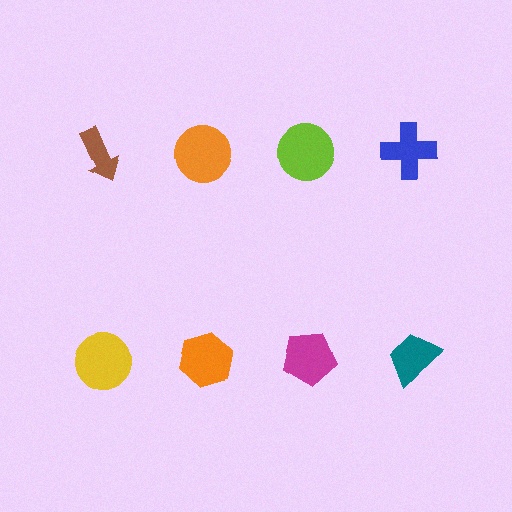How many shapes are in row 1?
4 shapes.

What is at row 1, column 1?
A brown arrow.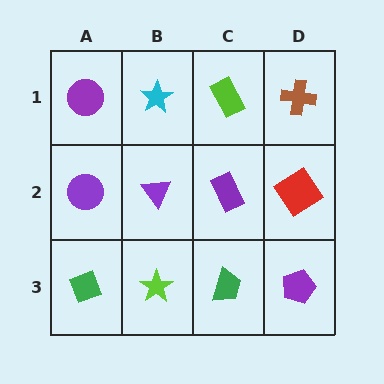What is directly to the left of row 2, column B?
A purple circle.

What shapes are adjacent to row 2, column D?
A brown cross (row 1, column D), a purple pentagon (row 3, column D), a purple rectangle (row 2, column C).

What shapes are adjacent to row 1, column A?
A purple circle (row 2, column A), a cyan star (row 1, column B).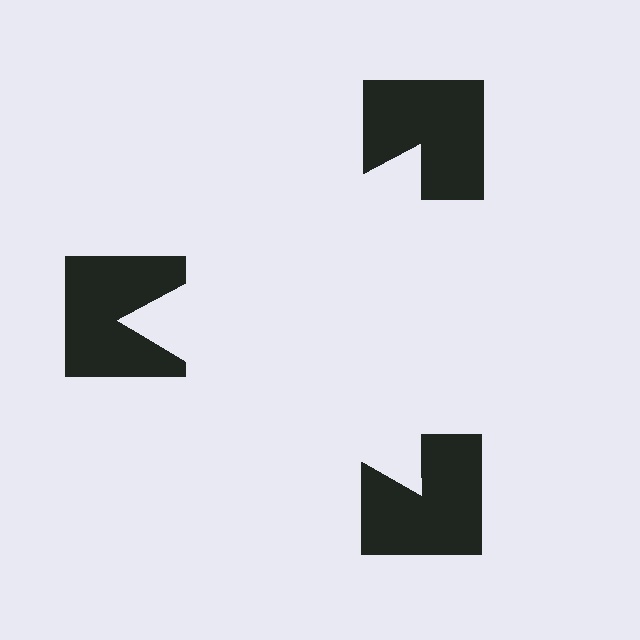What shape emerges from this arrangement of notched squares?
An illusory triangle — its edges are inferred from the aligned wedge cuts in the notched squares, not physically drawn.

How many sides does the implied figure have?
3 sides.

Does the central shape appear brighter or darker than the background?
It typically appears slightly brighter than the background, even though no actual brightness change is drawn.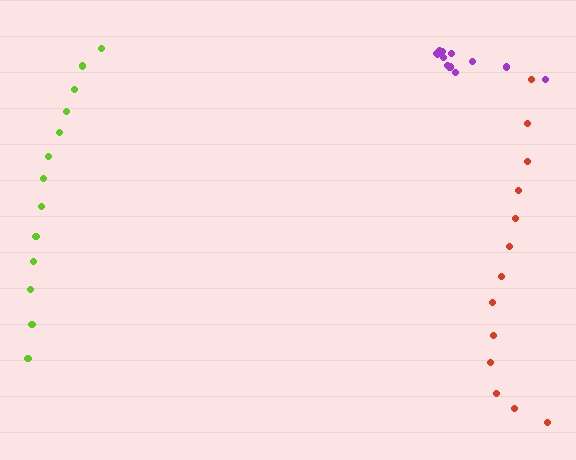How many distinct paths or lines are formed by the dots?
There are 3 distinct paths.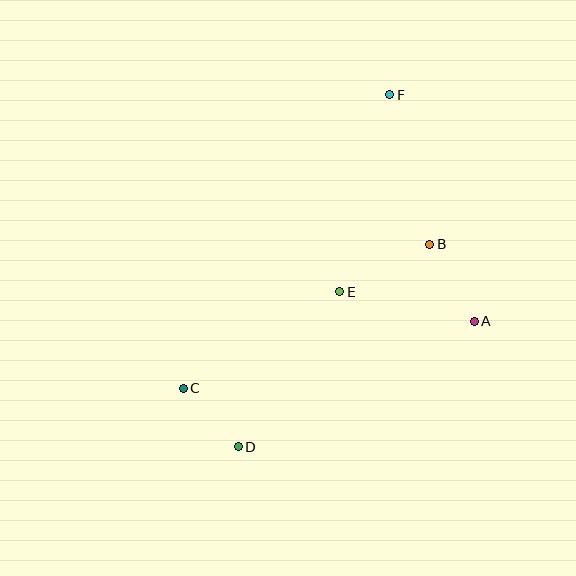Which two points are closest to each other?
Points C and D are closest to each other.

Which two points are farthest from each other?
Points D and F are farthest from each other.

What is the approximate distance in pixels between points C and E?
The distance between C and E is approximately 184 pixels.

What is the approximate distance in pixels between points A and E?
The distance between A and E is approximately 138 pixels.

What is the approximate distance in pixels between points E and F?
The distance between E and F is approximately 203 pixels.